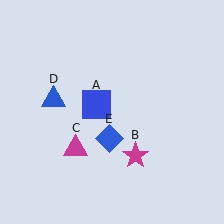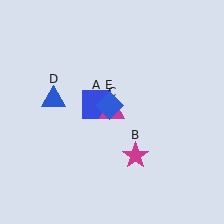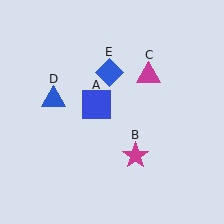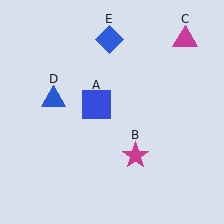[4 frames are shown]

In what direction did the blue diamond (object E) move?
The blue diamond (object E) moved up.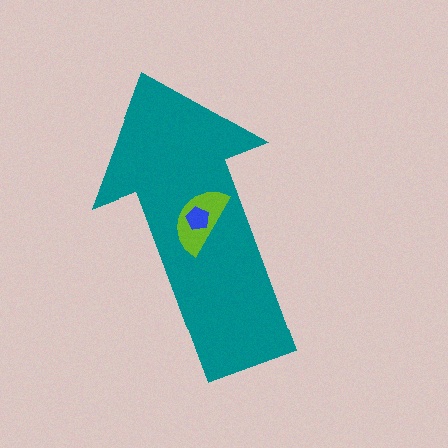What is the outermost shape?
The teal arrow.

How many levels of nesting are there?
3.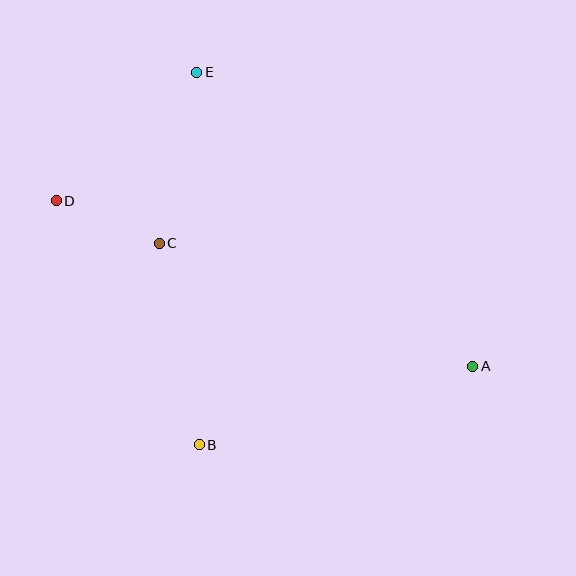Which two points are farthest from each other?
Points A and D are farthest from each other.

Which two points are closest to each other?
Points C and D are closest to each other.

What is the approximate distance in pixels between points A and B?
The distance between A and B is approximately 285 pixels.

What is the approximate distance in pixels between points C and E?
The distance between C and E is approximately 175 pixels.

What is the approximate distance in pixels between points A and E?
The distance between A and E is approximately 403 pixels.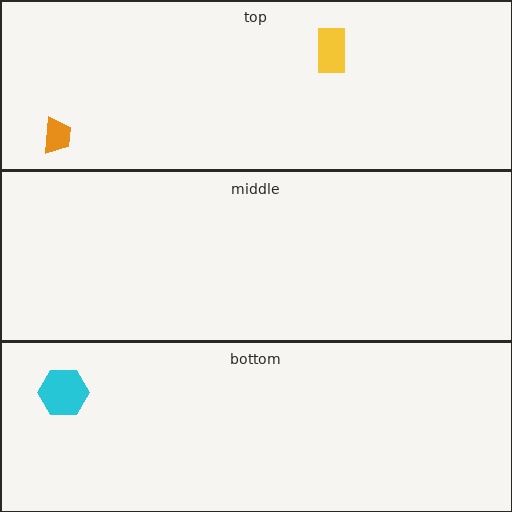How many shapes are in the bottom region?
1.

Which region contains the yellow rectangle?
The top region.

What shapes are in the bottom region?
The cyan hexagon.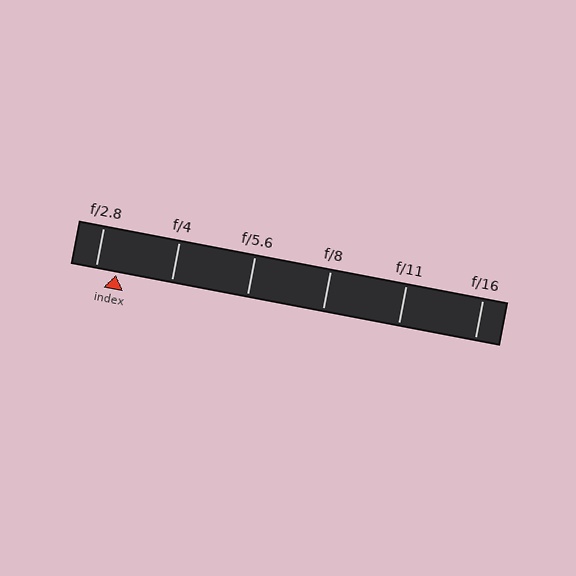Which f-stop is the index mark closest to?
The index mark is closest to f/2.8.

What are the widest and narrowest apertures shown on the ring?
The widest aperture shown is f/2.8 and the narrowest is f/16.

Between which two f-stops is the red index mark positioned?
The index mark is between f/2.8 and f/4.